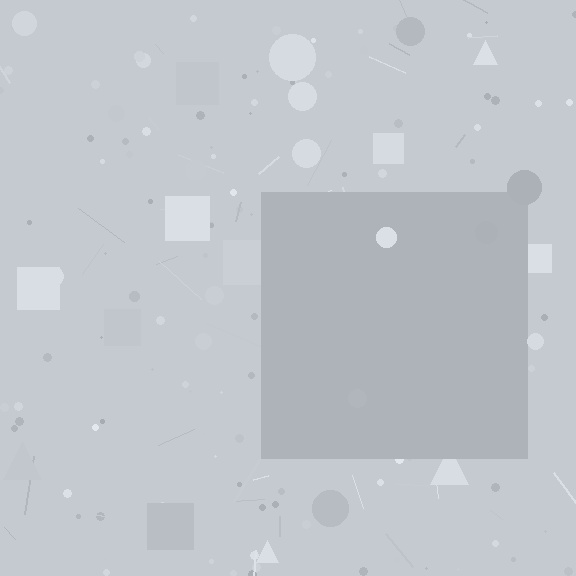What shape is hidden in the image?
A square is hidden in the image.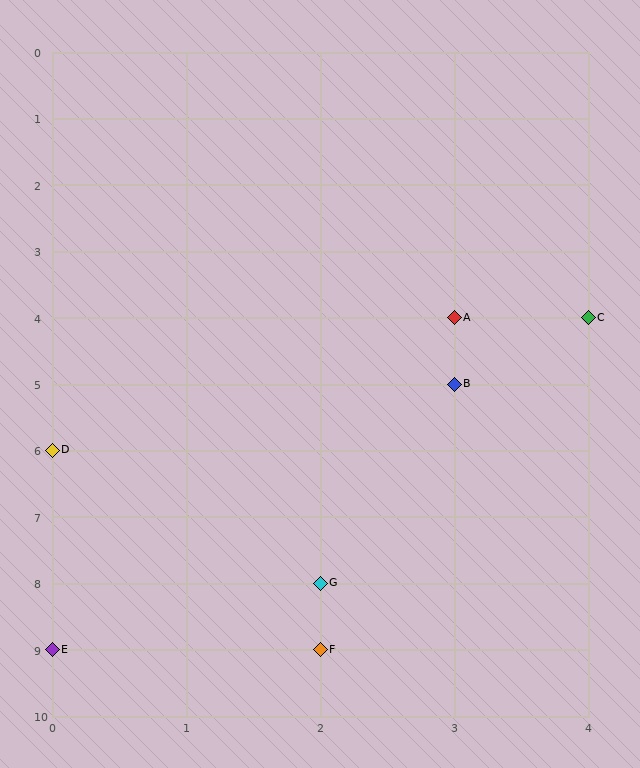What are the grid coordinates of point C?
Point C is at grid coordinates (4, 4).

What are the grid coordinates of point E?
Point E is at grid coordinates (0, 9).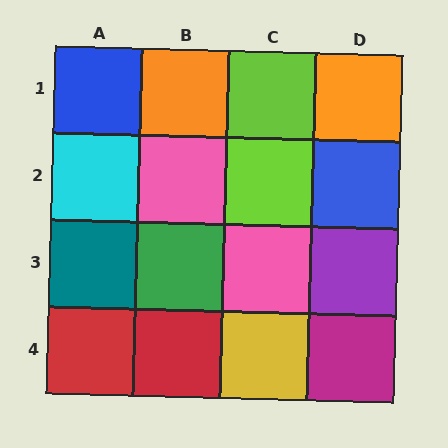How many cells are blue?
2 cells are blue.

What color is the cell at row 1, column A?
Blue.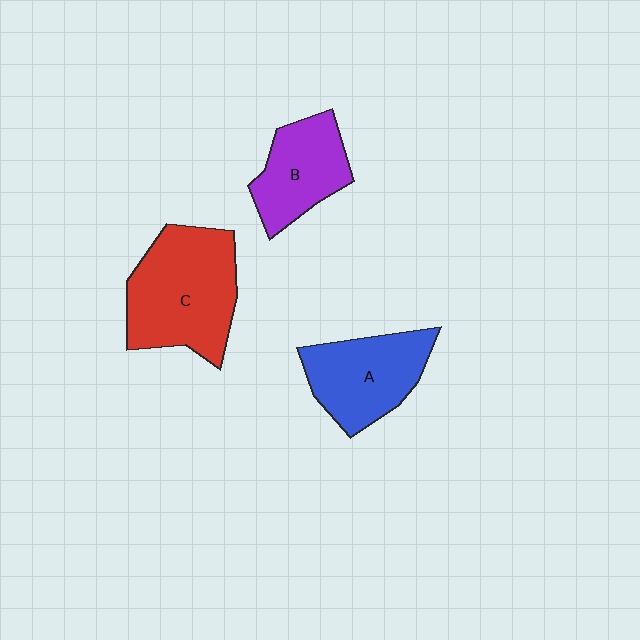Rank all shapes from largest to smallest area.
From largest to smallest: C (red), A (blue), B (purple).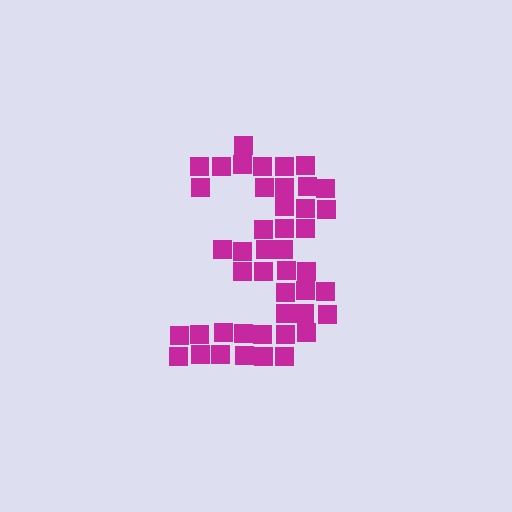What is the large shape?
The large shape is the digit 3.